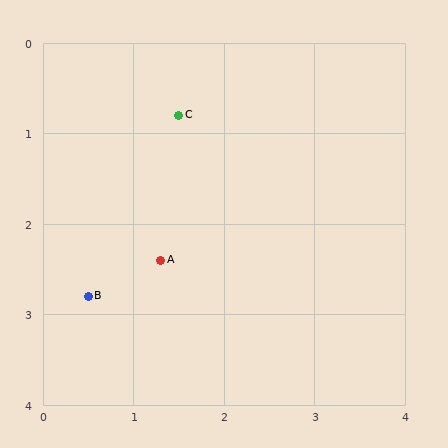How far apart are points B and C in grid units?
Points B and C are about 2.2 grid units apart.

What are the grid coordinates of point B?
Point B is at approximately (0.5, 2.8).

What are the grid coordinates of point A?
Point A is at approximately (1.3, 2.4).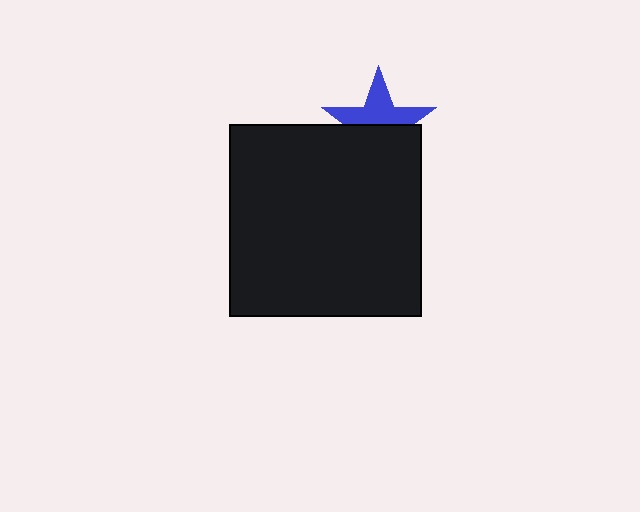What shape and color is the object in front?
The object in front is a black square.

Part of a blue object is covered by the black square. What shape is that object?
It is a star.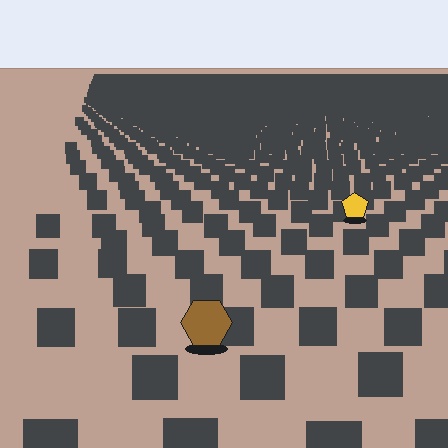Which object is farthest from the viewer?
The yellow pentagon is farthest from the viewer. It appears smaller and the ground texture around it is denser.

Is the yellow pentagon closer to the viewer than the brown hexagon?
No. The brown hexagon is closer — you can tell from the texture gradient: the ground texture is coarser near it.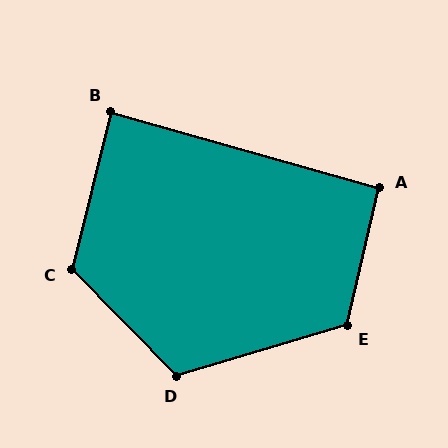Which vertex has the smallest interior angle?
B, at approximately 88 degrees.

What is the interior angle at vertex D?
Approximately 118 degrees (obtuse).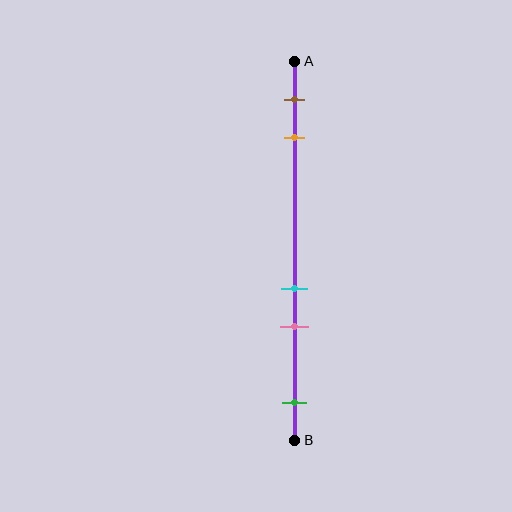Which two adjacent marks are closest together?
The cyan and pink marks are the closest adjacent pair.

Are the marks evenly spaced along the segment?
No, the marks are not evenly spaced.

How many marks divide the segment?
There are 5 marks dividing the segment.